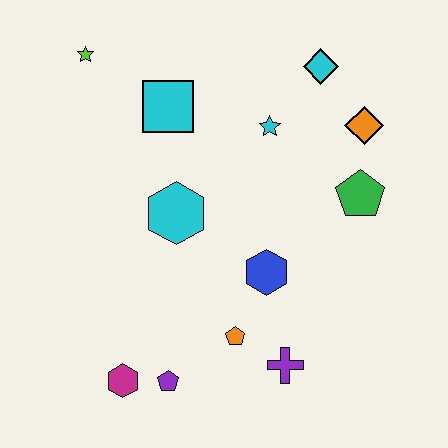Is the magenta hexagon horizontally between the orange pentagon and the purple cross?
No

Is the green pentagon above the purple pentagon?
Yes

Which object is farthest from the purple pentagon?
The cyan diamond is farthest from the purple pentagon.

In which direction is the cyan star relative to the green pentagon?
The cyan star is to the left of the green pentagon.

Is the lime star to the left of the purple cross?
Yes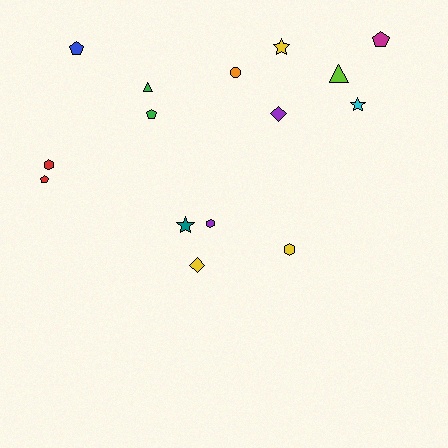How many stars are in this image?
There are 3 stars.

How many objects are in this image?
There are 15 objects.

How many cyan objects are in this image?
There is 1 cyan object.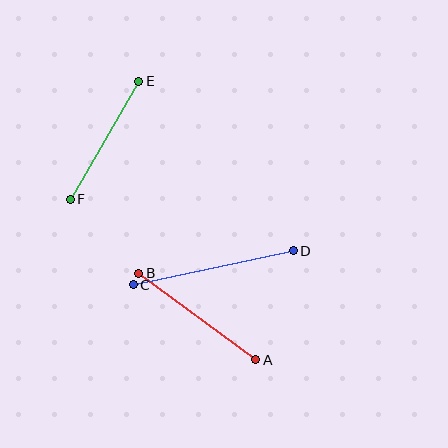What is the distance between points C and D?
The distance is approximately 164 pixels.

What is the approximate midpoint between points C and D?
The midpoint is at approximately (213, 268) pixels.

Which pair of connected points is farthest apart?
Points C and D are farthest apart.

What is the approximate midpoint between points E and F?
The midpoint is at approximately (104, 140) pixels.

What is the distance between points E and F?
The distance is approximately 136 pixels.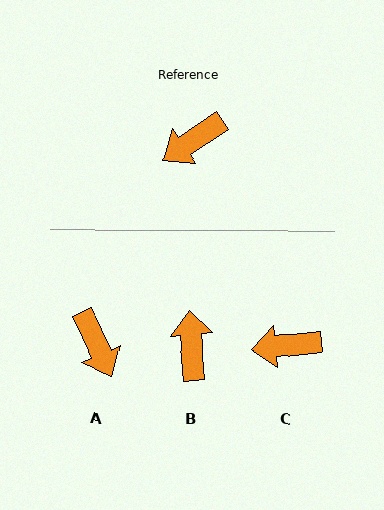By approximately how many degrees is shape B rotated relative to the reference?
Approximately 120 degrees clockwise.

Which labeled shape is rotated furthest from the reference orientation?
B, about 120 degrees away.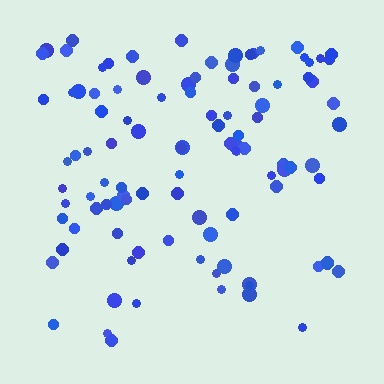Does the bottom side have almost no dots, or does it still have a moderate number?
Still a moderate number, just noticeably fewer than the top.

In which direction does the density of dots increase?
From bottom to top, with the top side densest.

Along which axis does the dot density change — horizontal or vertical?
Vertical.